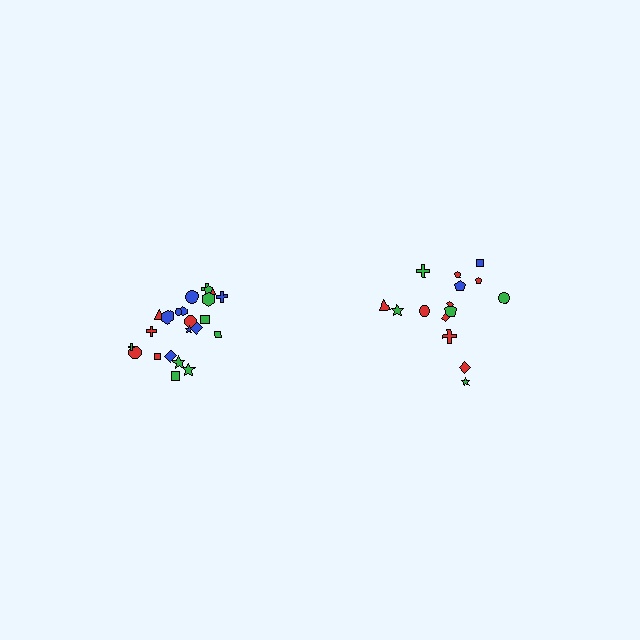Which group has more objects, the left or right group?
The left group.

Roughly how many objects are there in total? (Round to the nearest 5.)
Roughly 40 objects in total.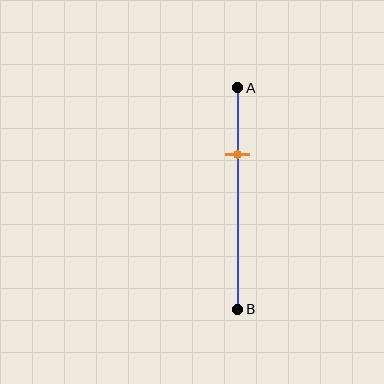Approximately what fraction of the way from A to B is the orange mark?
The orange mark is approximately 30% of the way from A to B.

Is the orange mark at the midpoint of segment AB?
No, the mark is at about 30% from A, not at the 50% midpoint.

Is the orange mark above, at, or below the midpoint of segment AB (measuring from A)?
The orange mark is above the midpoint of segment AB.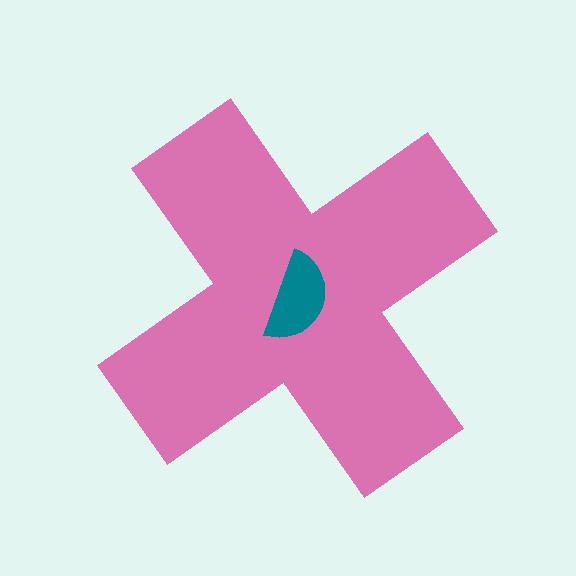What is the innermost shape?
The teal semicircle.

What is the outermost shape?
The pink cross.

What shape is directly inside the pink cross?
The teal semicircle.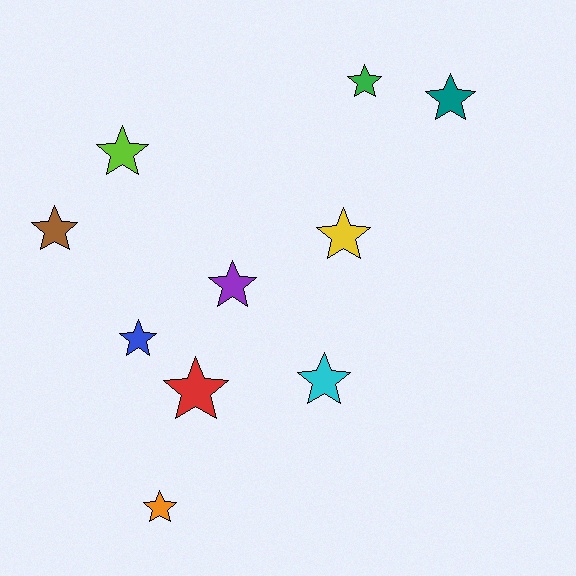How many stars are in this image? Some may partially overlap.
There are 10 stars.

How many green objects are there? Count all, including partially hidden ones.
There is 1 green object.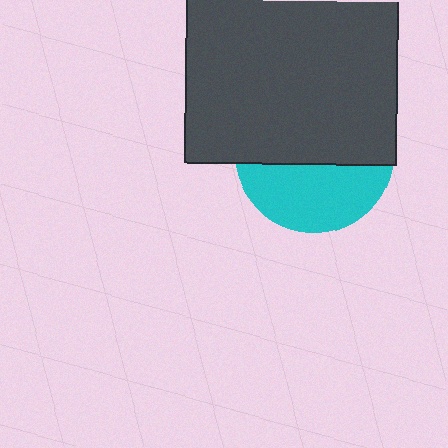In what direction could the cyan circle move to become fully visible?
The cyan circle could move down. That would shift it out from behind the dark gray square entirely.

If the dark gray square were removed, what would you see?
You would see the complete cyan circle.